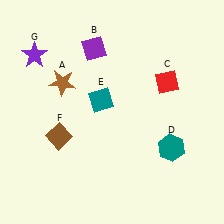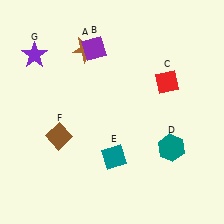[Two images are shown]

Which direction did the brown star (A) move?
The brown star (A) moved up.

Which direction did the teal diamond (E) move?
The teal diamond (E) moved down.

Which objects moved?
The objects that moved are: the brown star (A), the teal diamond (E).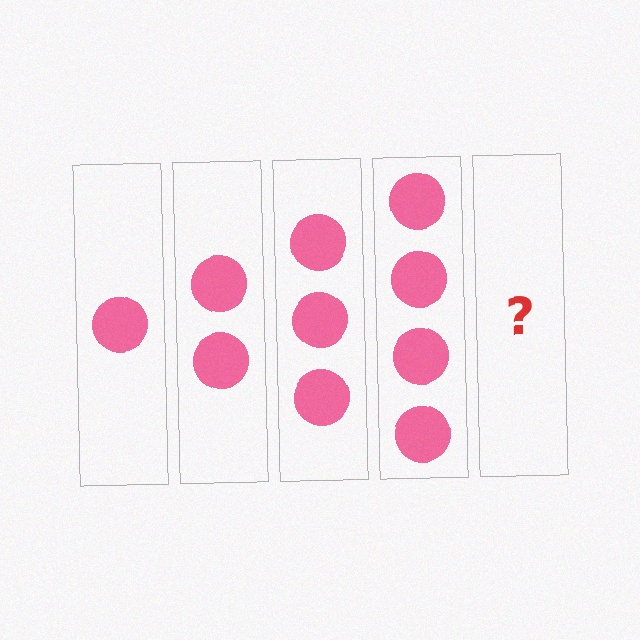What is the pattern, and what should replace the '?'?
The pattern is that each step adds one more circle. The '?' should be 5 circles.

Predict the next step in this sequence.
The next step is 5 circles.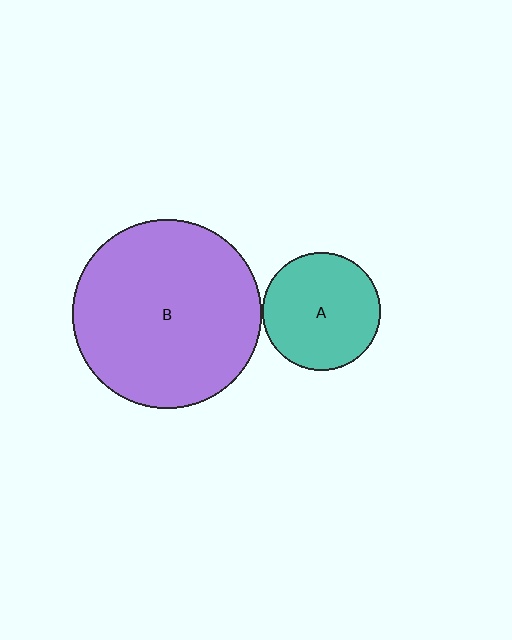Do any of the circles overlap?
No, none of the circles overlap.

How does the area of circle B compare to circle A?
Approximately 2.6 times.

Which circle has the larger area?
Circle B (purple).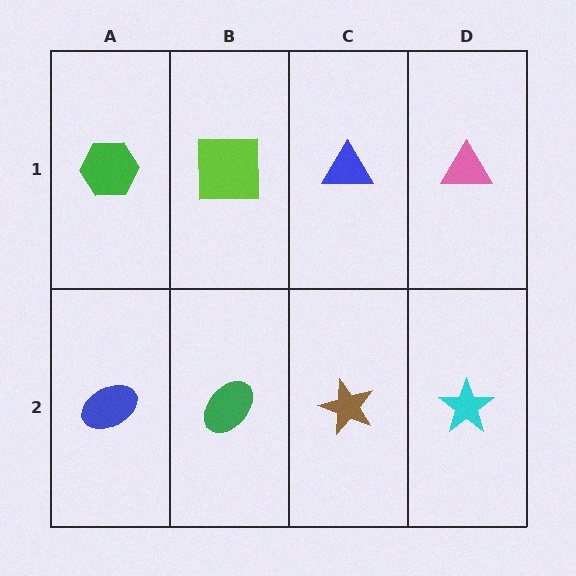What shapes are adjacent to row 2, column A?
A green hexagon (row 1, column A), a green ellipse (row 2, column B).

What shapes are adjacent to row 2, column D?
A pink triangle (row 1, column D), a brown star (row 2, column C).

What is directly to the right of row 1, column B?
A blue triangle.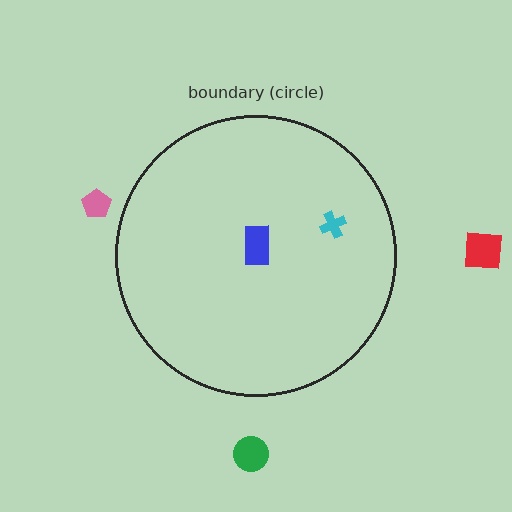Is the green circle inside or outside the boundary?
Outside.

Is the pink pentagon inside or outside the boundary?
Outside.